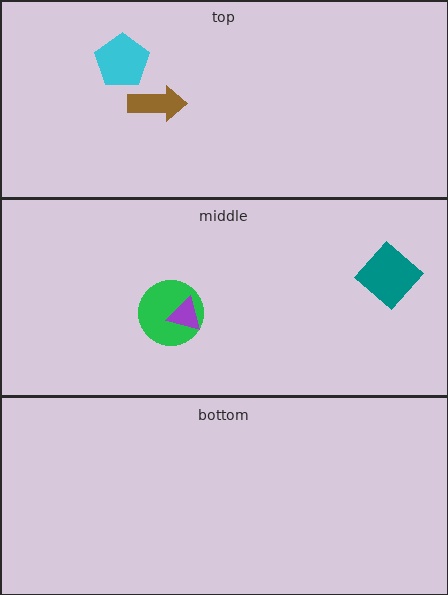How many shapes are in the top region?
2.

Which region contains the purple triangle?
The middle region.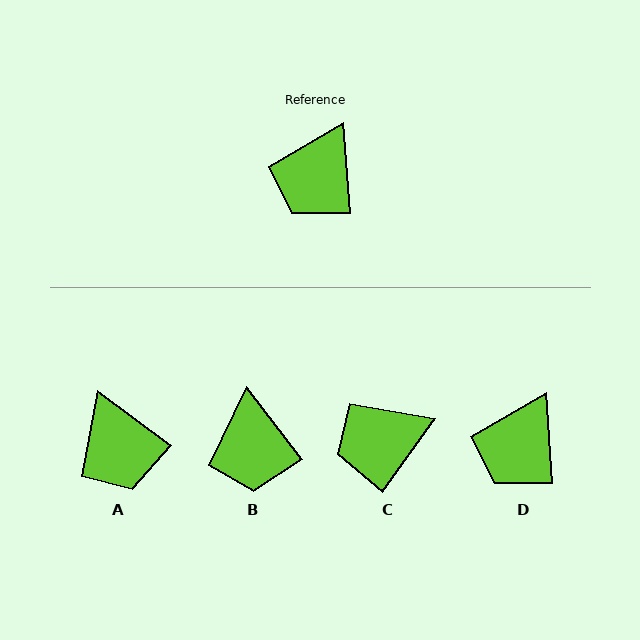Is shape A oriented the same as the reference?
No, it is off by about 49 degrees.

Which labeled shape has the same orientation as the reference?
D.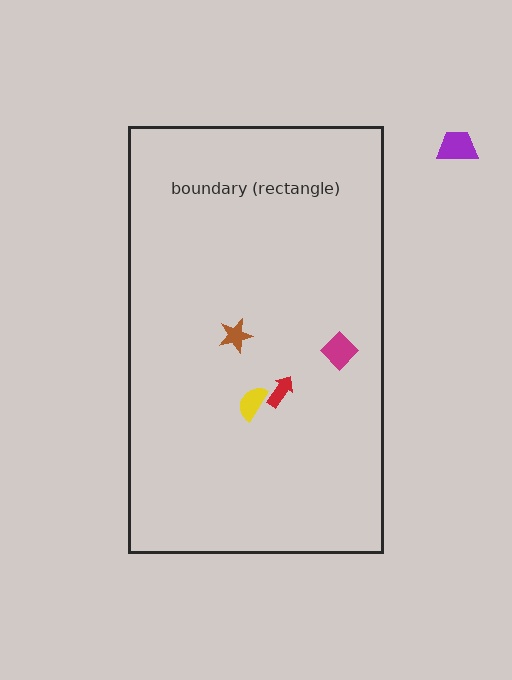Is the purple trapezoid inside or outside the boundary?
Outside.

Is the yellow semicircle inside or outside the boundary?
Inside.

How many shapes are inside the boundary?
4 inside, 1 outside.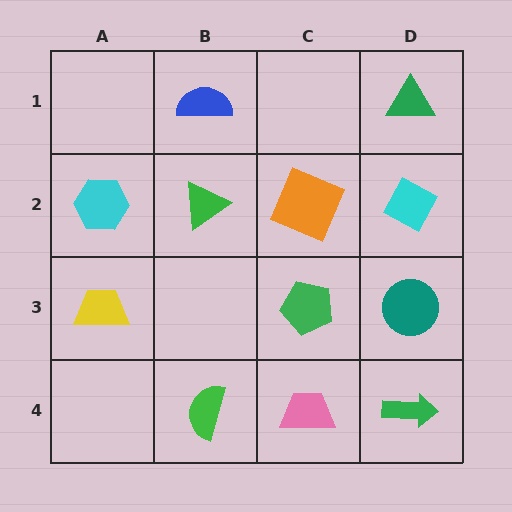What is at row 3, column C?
A green pentagon.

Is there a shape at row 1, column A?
No, that cell is empty.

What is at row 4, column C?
A pink trapezoid.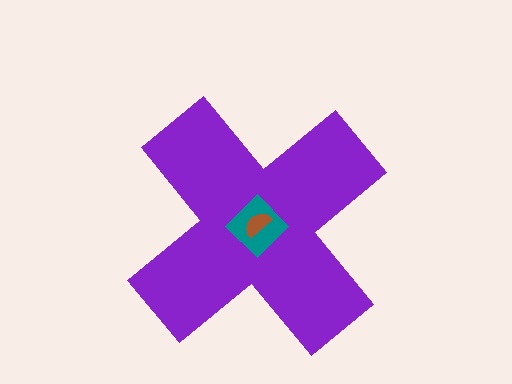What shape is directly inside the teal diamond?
The brown semicircle.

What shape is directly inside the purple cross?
The teal diamond.